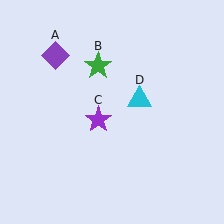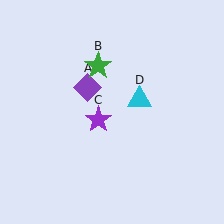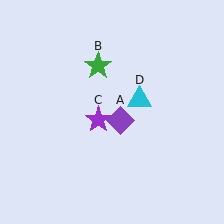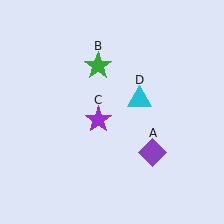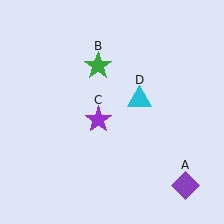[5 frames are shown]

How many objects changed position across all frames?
1 object changed position: purple diamond (object A).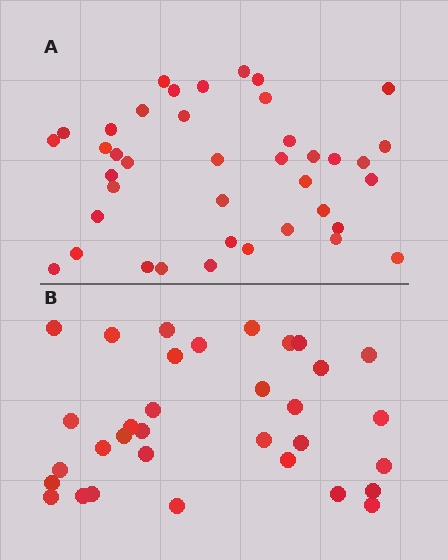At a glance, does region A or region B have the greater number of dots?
Region A (the top region) has more dots.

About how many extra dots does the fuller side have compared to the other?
Region A has roughly 8 or so more dots than region B.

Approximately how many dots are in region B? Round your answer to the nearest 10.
About 30 dots. (The exact count is 33, which rounds to 30.)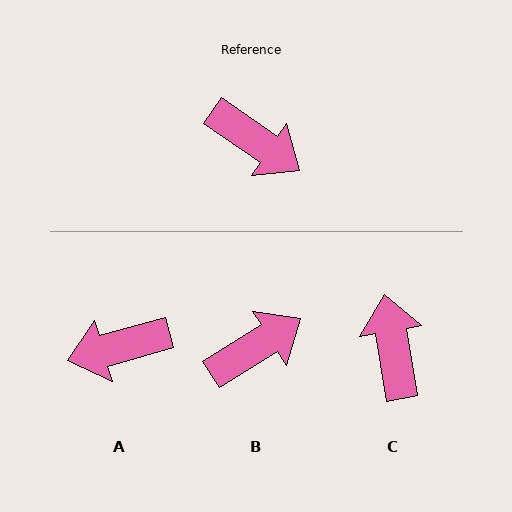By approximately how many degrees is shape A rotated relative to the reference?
Approximately 130 degrees clockwise.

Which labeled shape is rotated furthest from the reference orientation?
C, about 134 degrees away.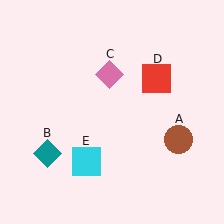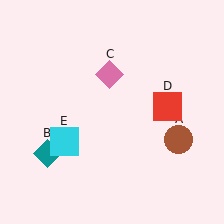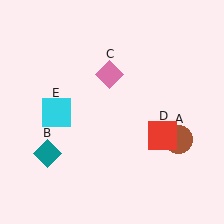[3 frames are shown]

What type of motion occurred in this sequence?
The red square (object D), cyan square (object E) rotated clockwise around the center of the scene.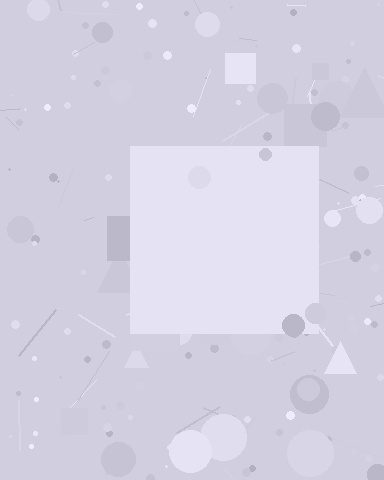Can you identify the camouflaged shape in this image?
The camouflaged shape is a square.